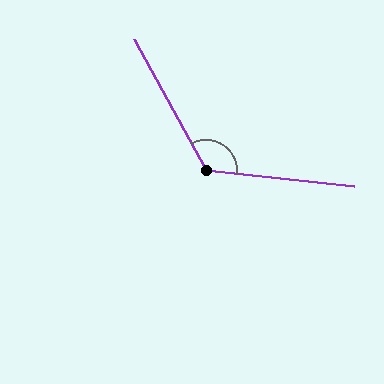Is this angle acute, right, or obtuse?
It is obtuse.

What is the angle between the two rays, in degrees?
Approximately 125 degrees.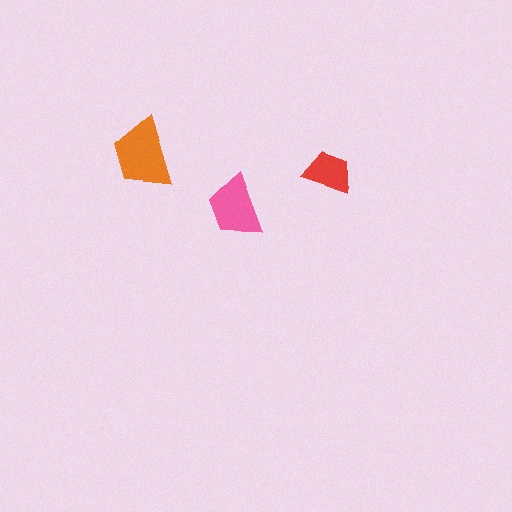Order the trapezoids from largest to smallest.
the orange one, the pink one, the red one.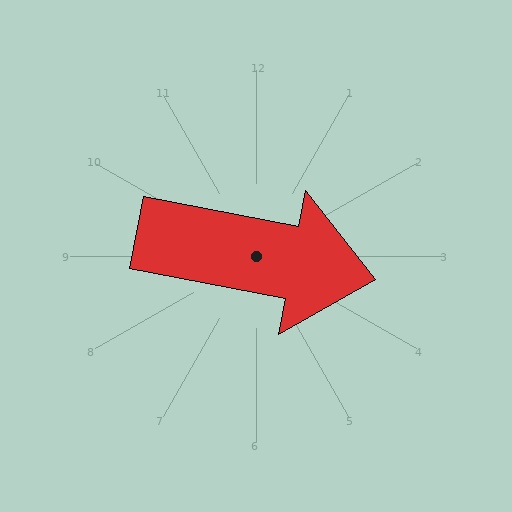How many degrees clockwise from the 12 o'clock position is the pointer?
Approximately 101 degrees.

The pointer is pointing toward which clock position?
Roughly 3 o'clock.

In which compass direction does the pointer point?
East.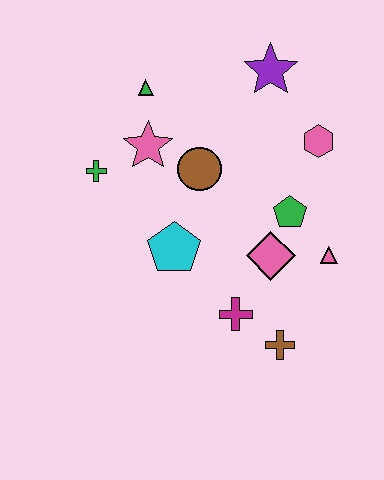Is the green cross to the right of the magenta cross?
No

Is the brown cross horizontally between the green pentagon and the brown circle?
Yes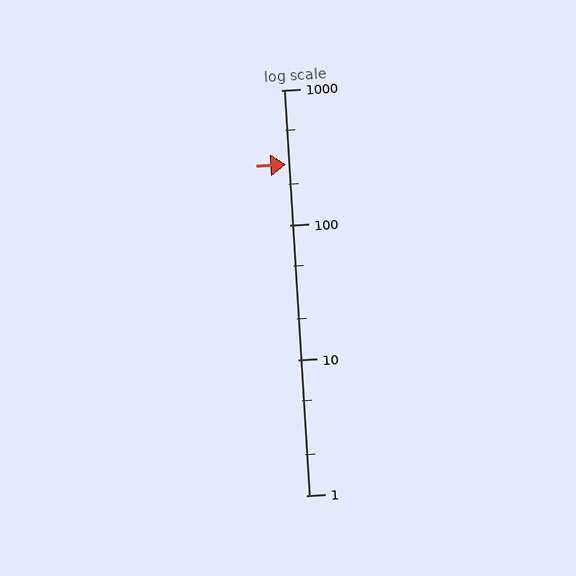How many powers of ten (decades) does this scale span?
The scale spans 3 decades, from 1 to 1000.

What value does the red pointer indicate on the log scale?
The pointer indicates approximately 280.